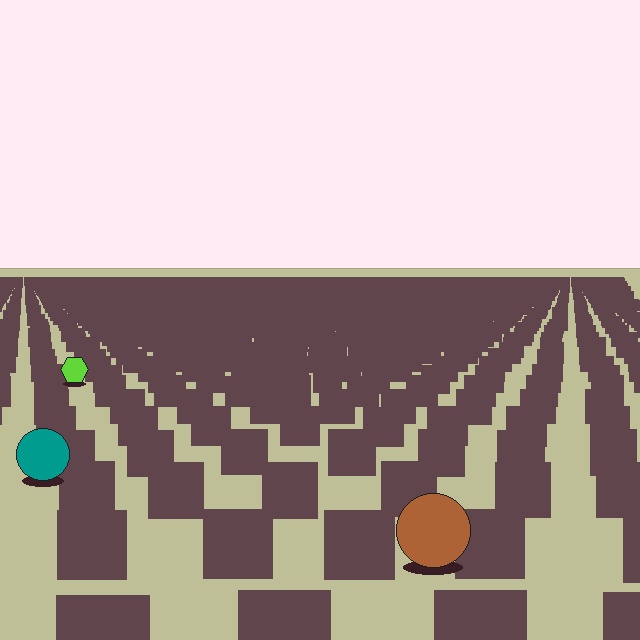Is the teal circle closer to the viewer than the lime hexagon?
Yes. The teal circle is closer — you can tell from the texture gradient: the ground texture is coarser near it.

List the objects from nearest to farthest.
From nearest to farthest: the brown circle, the teal circle, the lime hexagon.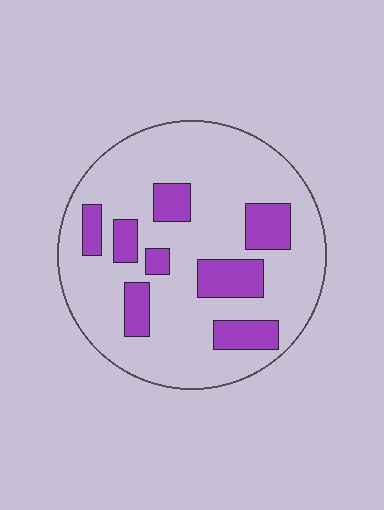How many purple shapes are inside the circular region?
8.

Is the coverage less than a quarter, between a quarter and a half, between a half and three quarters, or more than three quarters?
Less than a quarter.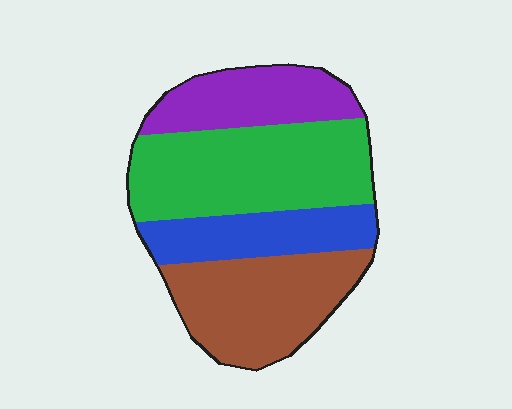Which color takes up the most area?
Green, at roughly 35%.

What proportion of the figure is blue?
Blue takes up about one sixth (1/6) of the figure.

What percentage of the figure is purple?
Purple covers 19% of the figure.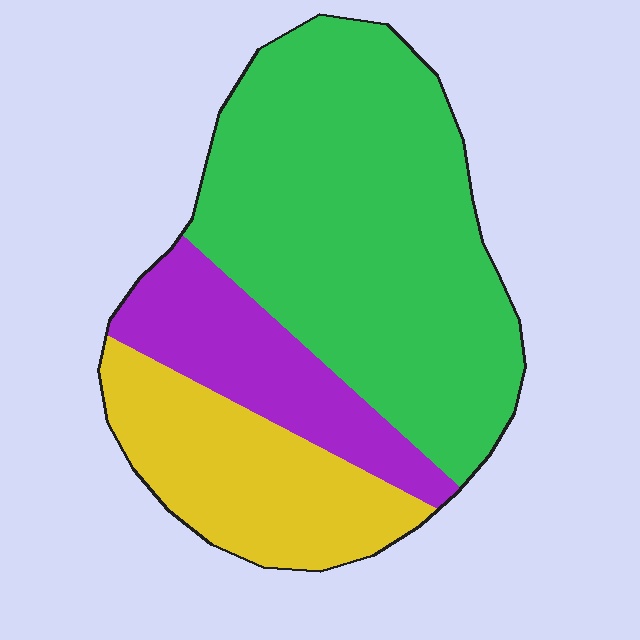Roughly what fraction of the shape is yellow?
Yellow covers roughly 25% of the shape.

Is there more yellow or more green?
Green.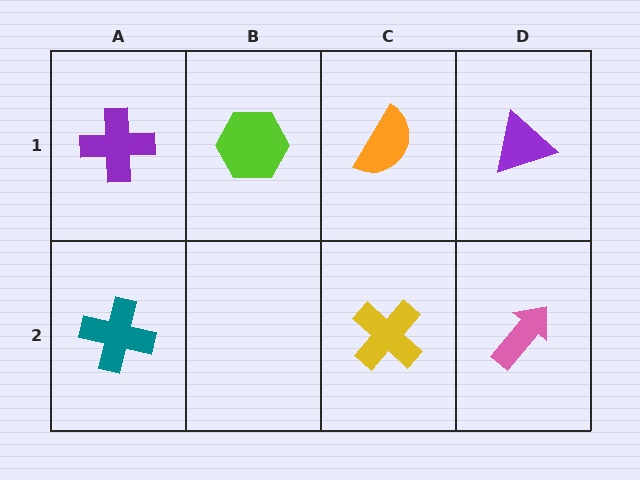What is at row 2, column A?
A teal cross.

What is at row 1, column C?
An orange semicircle.